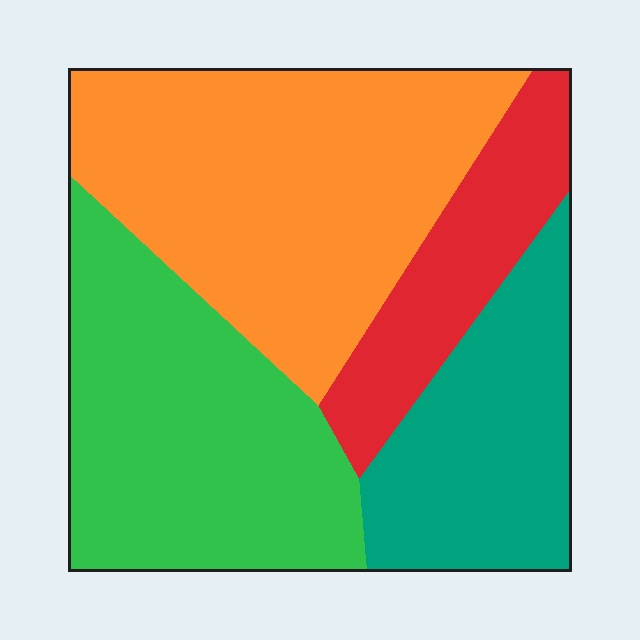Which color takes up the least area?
Red, at roughly 15%.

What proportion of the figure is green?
Green covers roughly 30% of the figure.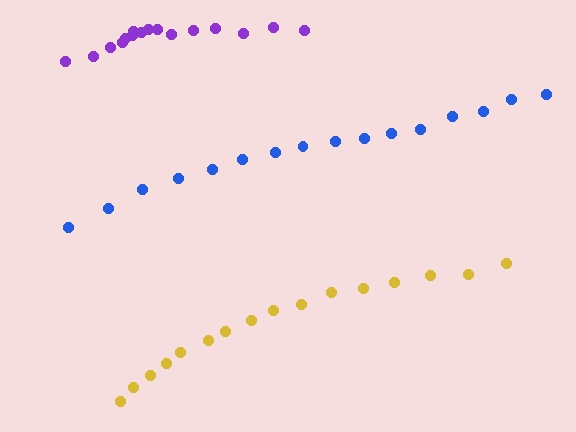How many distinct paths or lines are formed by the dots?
There are 3 distinct paths.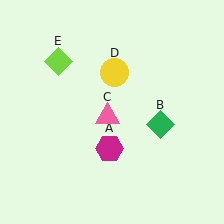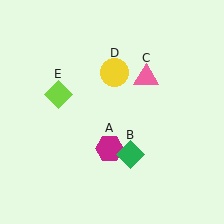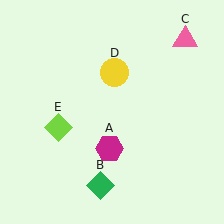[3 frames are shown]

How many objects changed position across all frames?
3 objects changed position: green diamond (object B), pink triangle (object C), lime diamond (object E).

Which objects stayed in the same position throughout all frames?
Magenta hexagon (object A) and yellow circle (object D) remained stationary.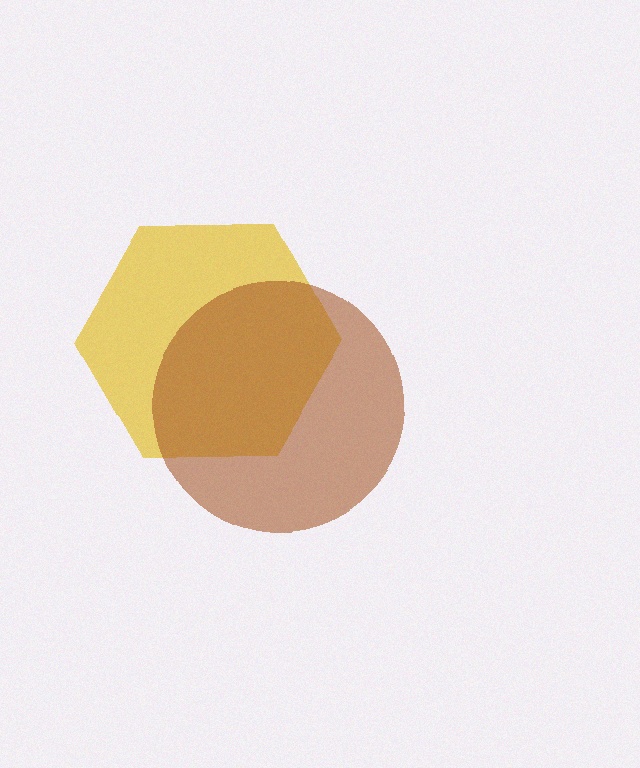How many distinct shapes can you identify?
There are 2 distinct shapes: a yellow hexagon, a brown circle.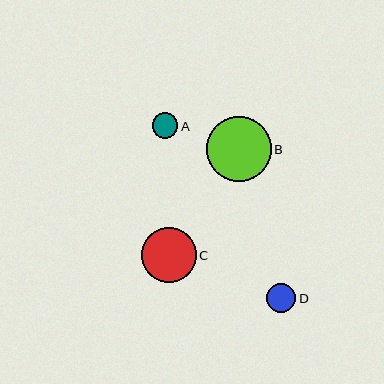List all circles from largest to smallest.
From largest to smallest: B, C, D, A.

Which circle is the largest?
Circle B is the largest with a size of approximately 65 pixels.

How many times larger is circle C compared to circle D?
Circle C is approximately 1.9 times the size of circle D.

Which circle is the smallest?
Circle A is the smallest with a size of approximately 26 pixels.